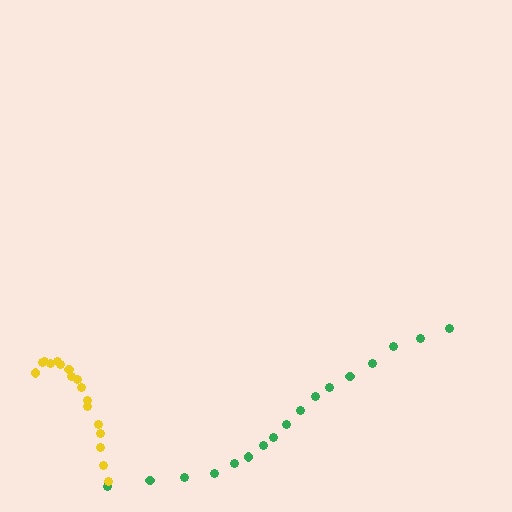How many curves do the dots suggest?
There are 2 distinct paths.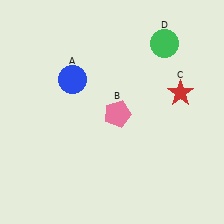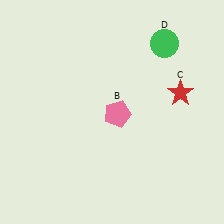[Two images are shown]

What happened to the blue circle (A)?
The blue circle (A) was removed in Image 2. It was in the top-left area of Image 1.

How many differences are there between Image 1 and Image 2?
There is 1 difference between the two images.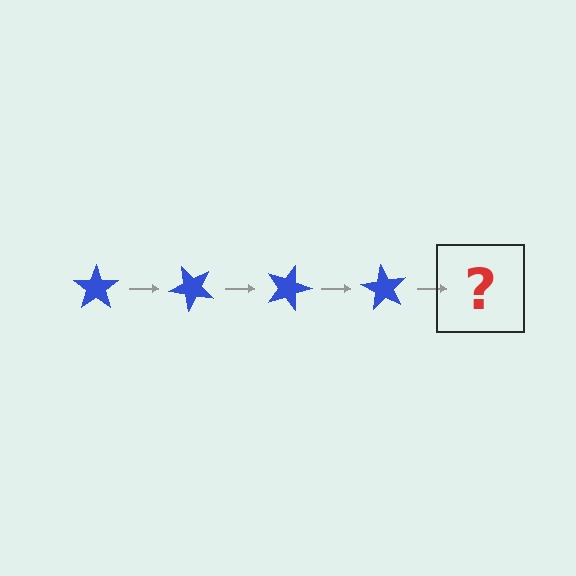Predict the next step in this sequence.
The next step is a blue star rotated 180 degrees.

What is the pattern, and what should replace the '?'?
The pattern is that the star rotates 45 degrees each step. The '?' should be a blue star rotated 180 degrees.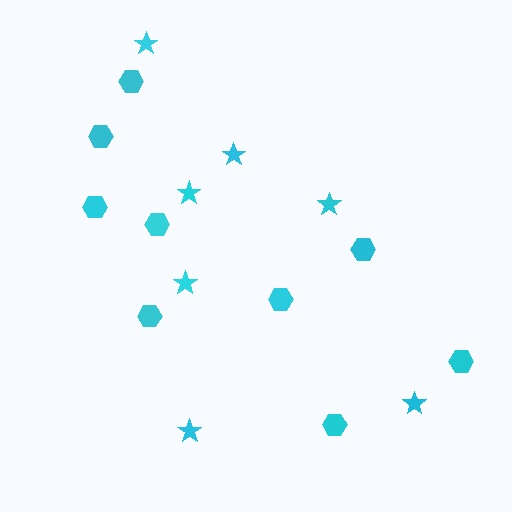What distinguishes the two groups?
There are 2 groups: one group of hexagons (9) and one group of stars (7).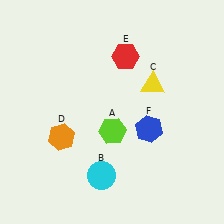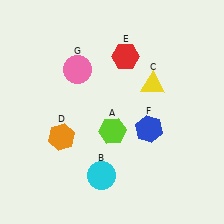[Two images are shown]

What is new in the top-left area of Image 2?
A pink circle (G) was added in the top-left area of Image 2.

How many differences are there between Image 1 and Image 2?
There is 1 difference between the two images.